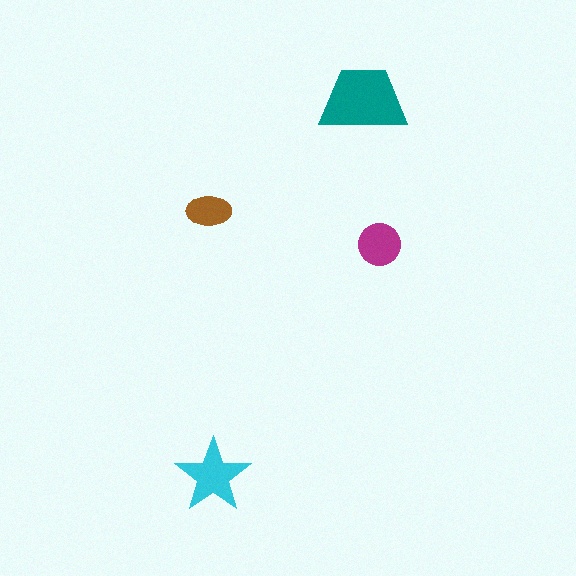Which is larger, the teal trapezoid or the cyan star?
The teal trapezoid.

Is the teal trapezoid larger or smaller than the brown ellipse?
Larger.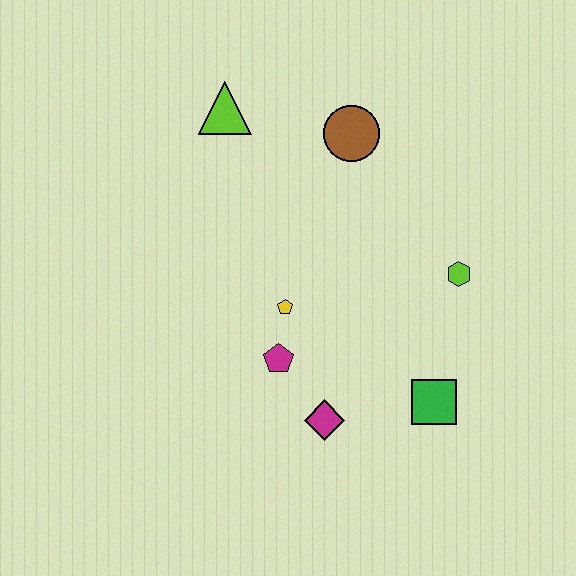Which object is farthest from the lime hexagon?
The lime triangle is farthest from the lime hexagon.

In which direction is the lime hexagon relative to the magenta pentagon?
The lime hexagon is to the right of the magenta pentagon.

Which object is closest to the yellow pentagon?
The magenta pentagon is closest to the yellow pentagon.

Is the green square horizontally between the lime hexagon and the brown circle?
Yes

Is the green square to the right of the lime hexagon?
No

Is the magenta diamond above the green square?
No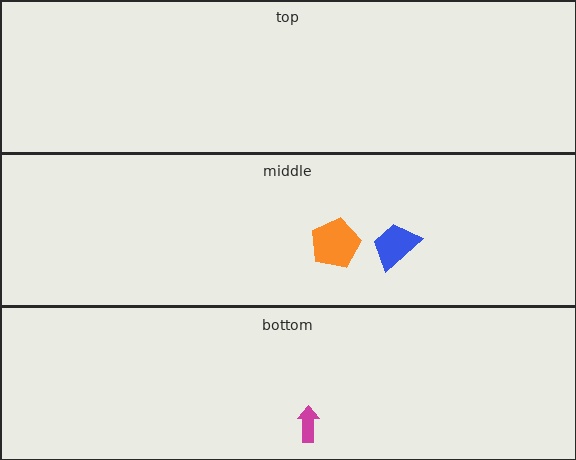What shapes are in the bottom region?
The magenta arrow.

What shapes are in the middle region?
The orange pentagon, the blue trapezoid.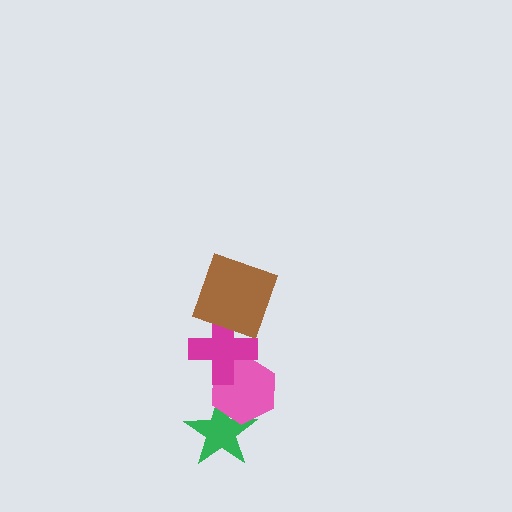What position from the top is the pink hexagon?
The pink hexagon is 3rd from the top.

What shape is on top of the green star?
The pink hexagon is on top of the green star.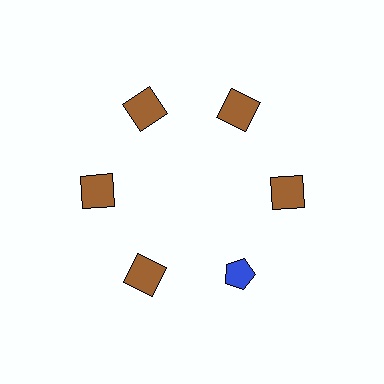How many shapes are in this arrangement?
There are 6 shapes arranged in a ring pattern.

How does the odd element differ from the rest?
It differs in both color (blue instead of brown) and shape (pentagon instead of square).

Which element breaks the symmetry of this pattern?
The blue pentagon at roughly the 5 o'clock position breaks the symmetry. All other shapes are brown squares.